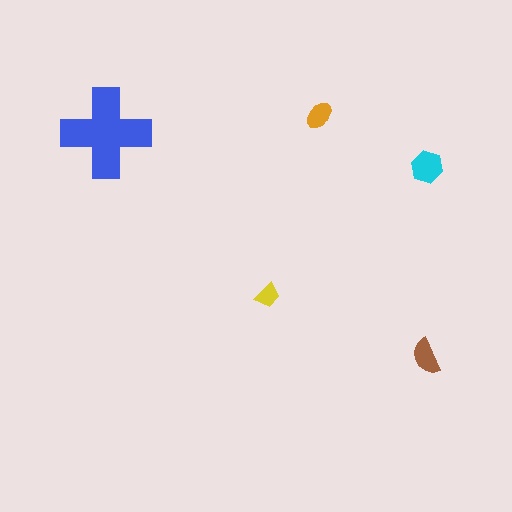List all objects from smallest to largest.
The yellow trapezoid, the orange ellipse, the brown semicircle, the cyan hexagon, the blue cross.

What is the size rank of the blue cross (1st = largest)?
1st.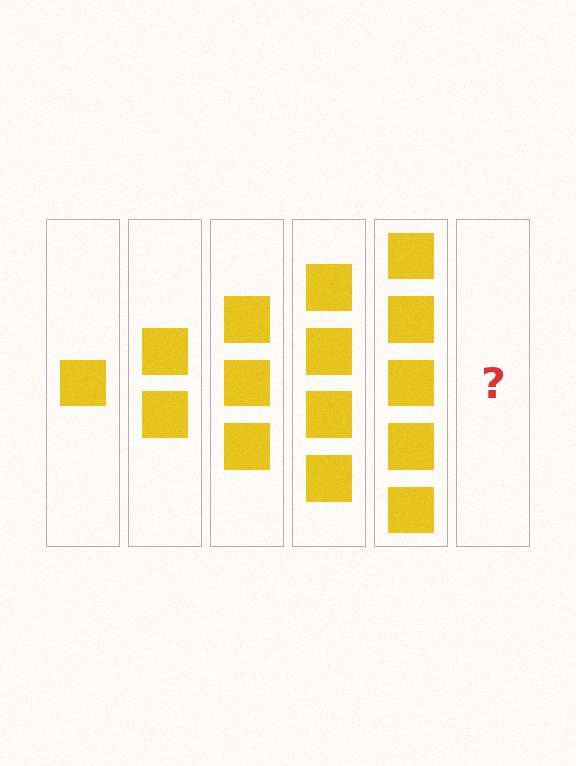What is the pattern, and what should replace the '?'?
The pattern is that each step adds one more square. The '?' should be 6 squares.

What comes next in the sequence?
The next element should be 6 squares.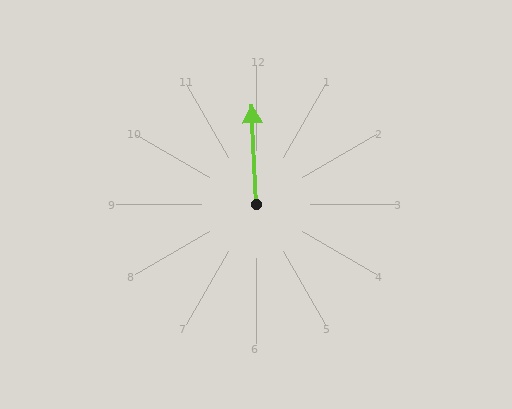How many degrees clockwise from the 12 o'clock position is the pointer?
Approximately 357 degrees.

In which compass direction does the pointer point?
North.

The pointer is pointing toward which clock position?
Roughly 12 o'clock.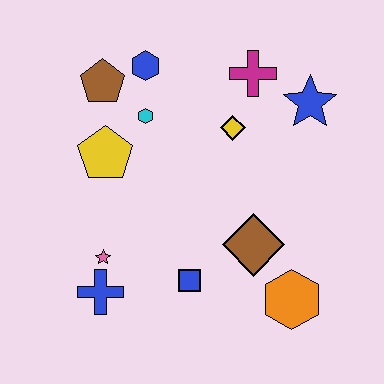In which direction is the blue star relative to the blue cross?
The blue star is to the right of the blue cross.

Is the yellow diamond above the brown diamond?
Yes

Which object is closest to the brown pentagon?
The blue hexagon is closest to the brown pentagon.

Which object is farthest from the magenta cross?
The blue cross is farthest from the magenta cross.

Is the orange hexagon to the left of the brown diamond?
No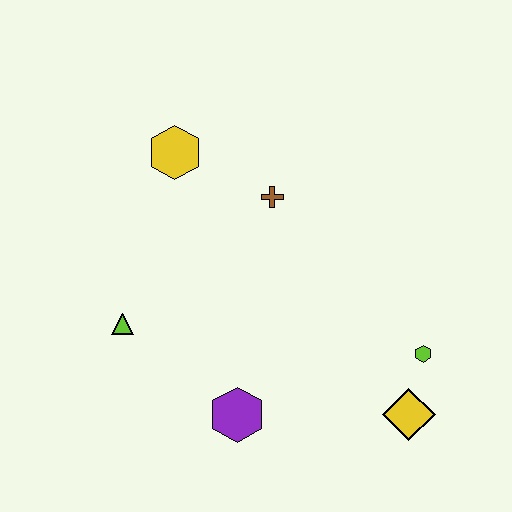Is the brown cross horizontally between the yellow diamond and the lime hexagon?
No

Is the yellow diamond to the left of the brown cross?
No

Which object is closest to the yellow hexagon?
The brown cross is closest to the yellow hexagon.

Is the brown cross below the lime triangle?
No